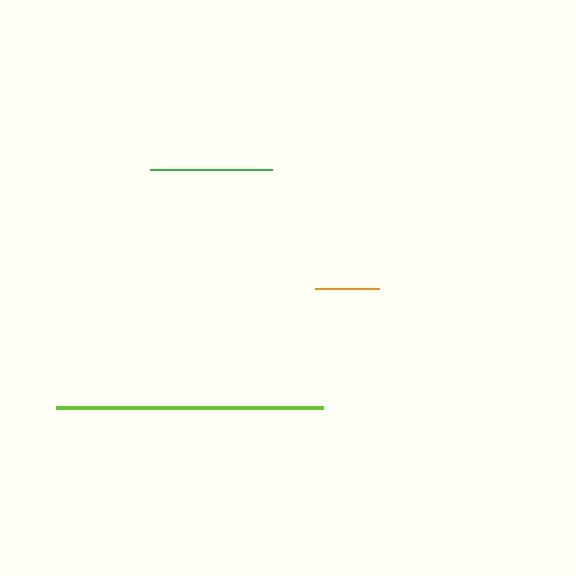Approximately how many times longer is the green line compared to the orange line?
The green line is approximately 1.9 times the length of the orange line.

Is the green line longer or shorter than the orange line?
The green line is longer than the orange line.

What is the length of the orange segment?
The orange segment is approximately 64 pixels long.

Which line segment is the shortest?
The orange line is the shortest at approximately 64 pixels.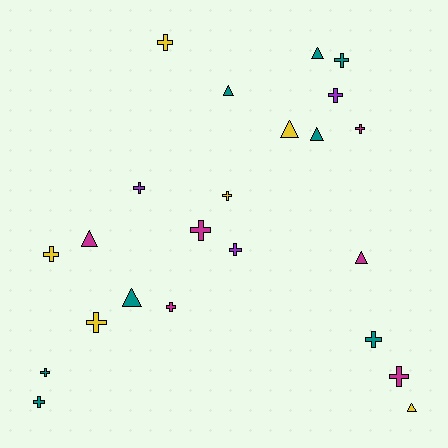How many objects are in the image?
There are 23 objects.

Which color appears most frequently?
Teal, with 8 objects.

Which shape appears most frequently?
Cross, with 15 objects.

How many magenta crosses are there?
There are 4 magenta crosses.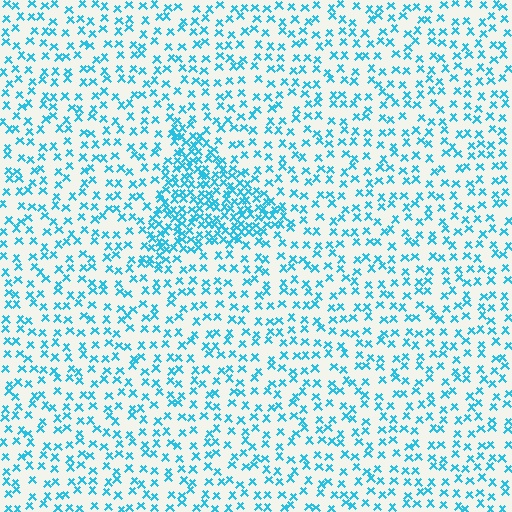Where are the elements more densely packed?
The elements are more densely packed inside the triangle boundary.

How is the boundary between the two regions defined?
The boundary is defined by a change in element density (approximately 2.3x ratio). All elements are the same color, size, and shape.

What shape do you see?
I see a triangle.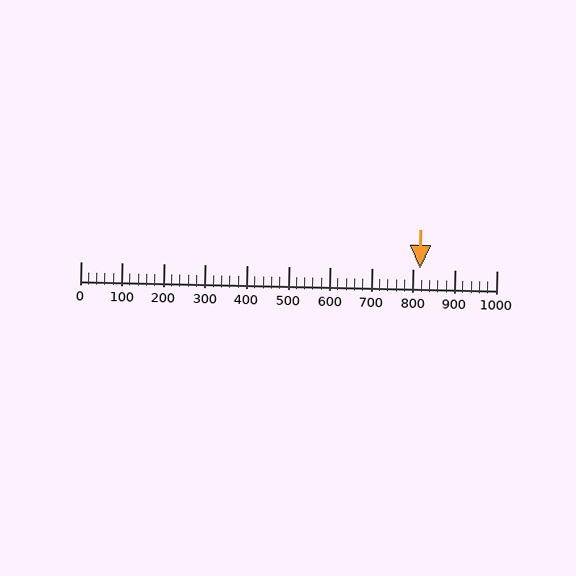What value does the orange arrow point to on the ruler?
The orange arrow points to approximately 816.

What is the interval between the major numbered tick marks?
The major tick marks are spaced 100 units apart.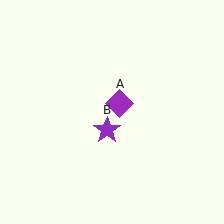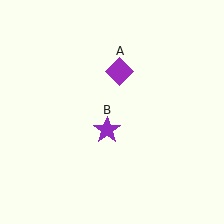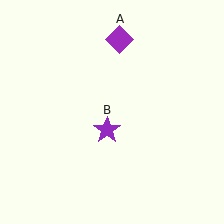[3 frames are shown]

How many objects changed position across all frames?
1 object changed position: purple diamond (object A).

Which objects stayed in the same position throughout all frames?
Purple star (object B) remained stationary.